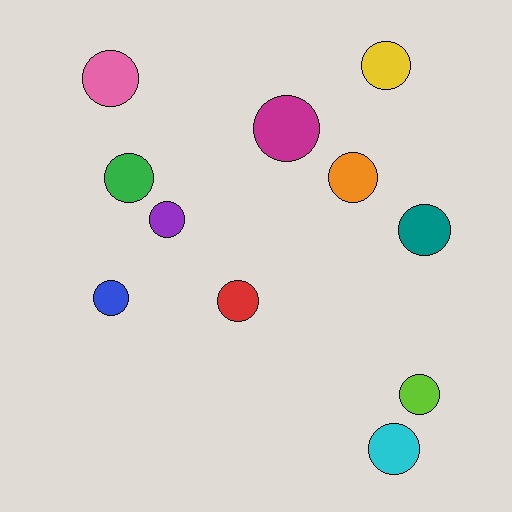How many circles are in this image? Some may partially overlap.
There are 11 circles.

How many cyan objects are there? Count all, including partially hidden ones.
There is 1 cyan object.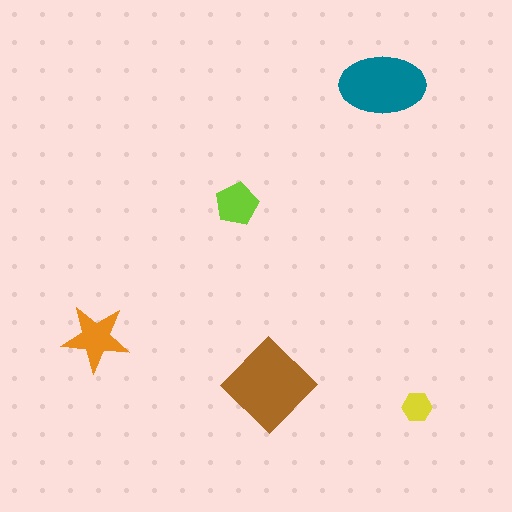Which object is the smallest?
The yellow hexagon.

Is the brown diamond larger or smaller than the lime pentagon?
Larger.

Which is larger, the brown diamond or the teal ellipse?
The brown diamond.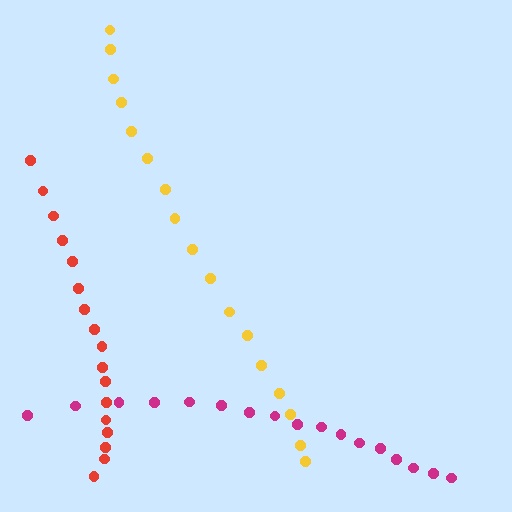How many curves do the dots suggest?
There are 3 distinct paths.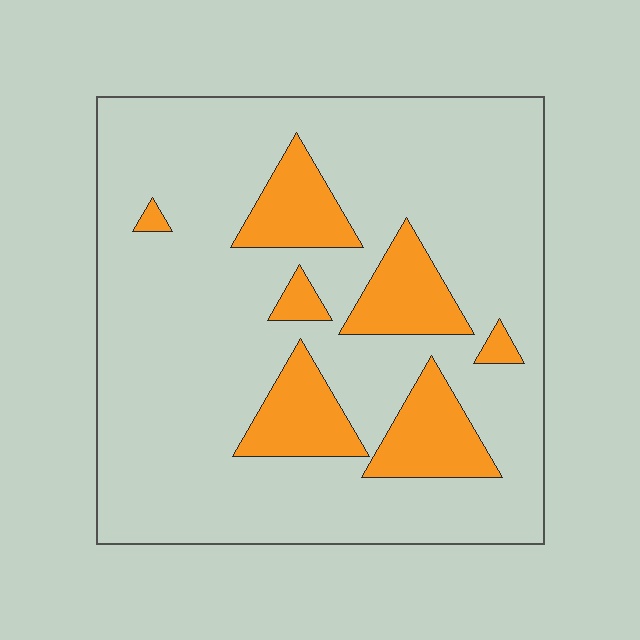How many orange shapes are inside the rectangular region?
7.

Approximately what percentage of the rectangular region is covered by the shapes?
Approximately 20%.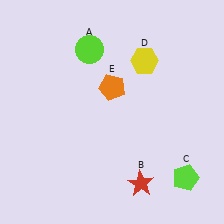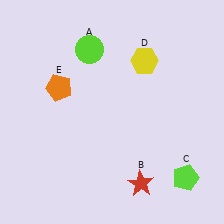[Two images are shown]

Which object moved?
The orange pentagon (E) moved left.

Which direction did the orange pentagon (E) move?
The orange pentagon (E) moved left.